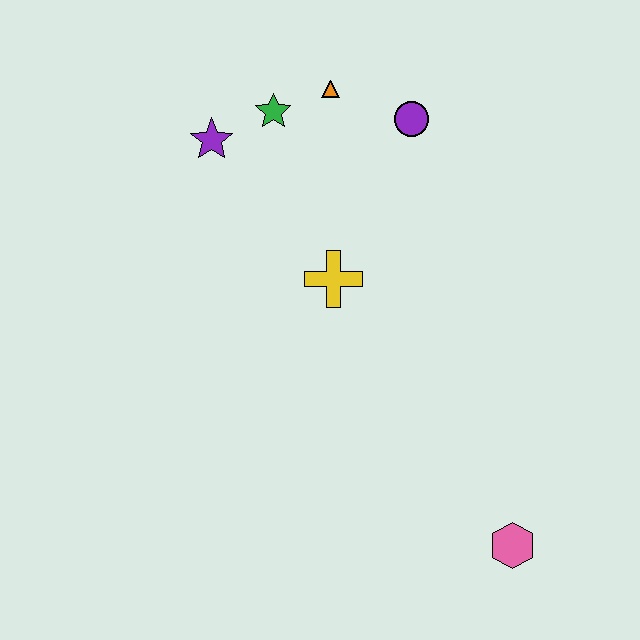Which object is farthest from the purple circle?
The pink hexagon is farthest from the purple circle.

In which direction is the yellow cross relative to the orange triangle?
The yellow cross is below the orange triangle.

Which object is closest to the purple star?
The green star is closest to the purple star.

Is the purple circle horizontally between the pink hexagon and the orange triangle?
Yes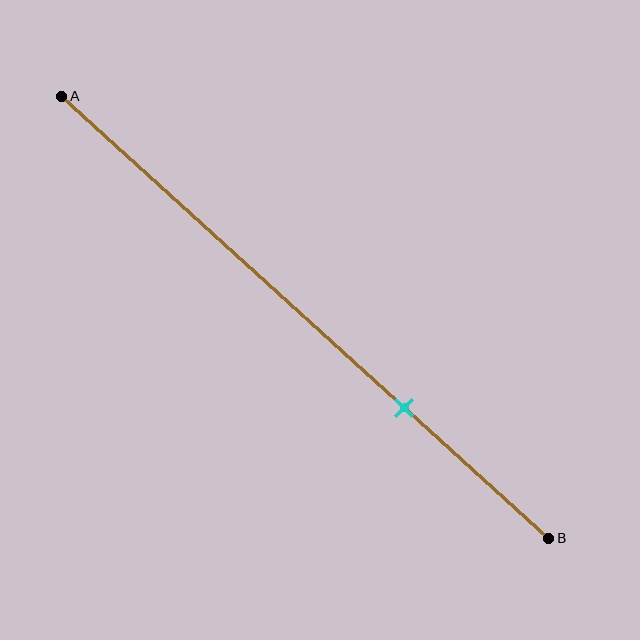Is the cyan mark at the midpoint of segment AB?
No, the mark is at about 70% from A, not at the 50% midpoint.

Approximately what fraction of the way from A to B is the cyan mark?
The cyan mark is approximately 70% of the way from A to B.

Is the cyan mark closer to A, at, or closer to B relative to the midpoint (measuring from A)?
The cyan mark is closer to point B than the midpoint of segment AB.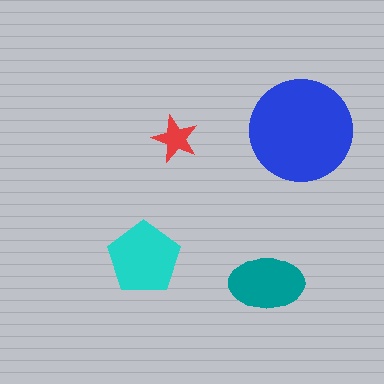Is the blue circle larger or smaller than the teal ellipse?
Larger.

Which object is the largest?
The blue circle.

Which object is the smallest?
The red star.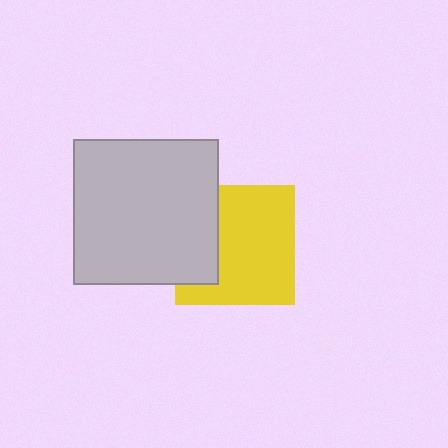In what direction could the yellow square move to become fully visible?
The yellow square could move right. That would shift it out from behind the light gray square entirely.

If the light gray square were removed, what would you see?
You would see the complete yellow square.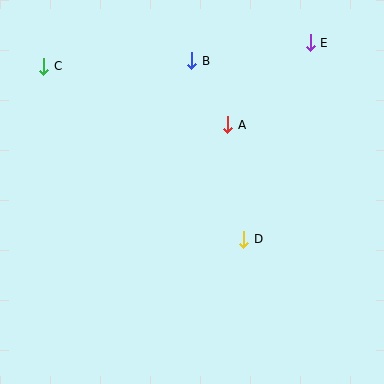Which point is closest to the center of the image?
Point D at (244, 239) is closest to the center.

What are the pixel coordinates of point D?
Point D is at (244, 239).